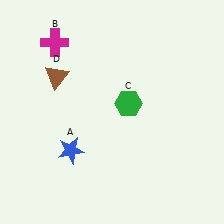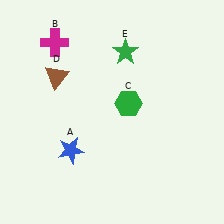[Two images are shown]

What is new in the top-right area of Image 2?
A green star (E) was added in the top-right area of Image 2.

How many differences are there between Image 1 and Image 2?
There is 1 difference between the two images.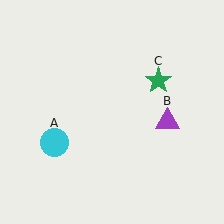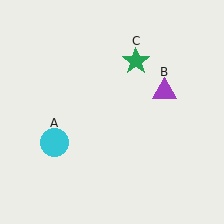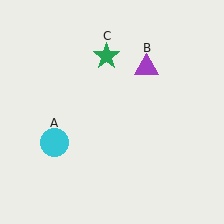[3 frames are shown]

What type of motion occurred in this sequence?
The purple triangle (object B), green star (object C) rotated counterclockwise around the center of the scene.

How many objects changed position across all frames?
2 objects changed position: purple triangle (object B), green star (object C).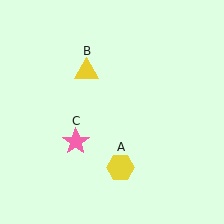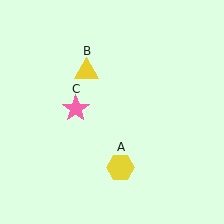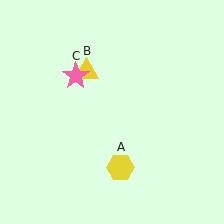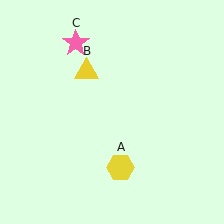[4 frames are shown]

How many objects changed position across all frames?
1 object changed position: pink star (object C).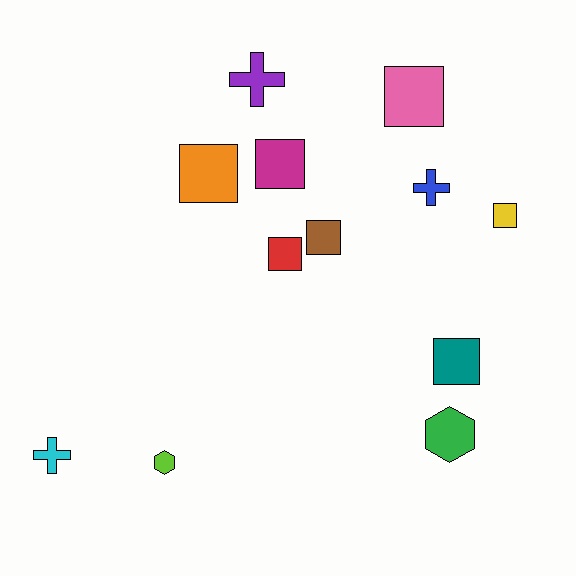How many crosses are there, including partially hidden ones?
There are 3 crosses.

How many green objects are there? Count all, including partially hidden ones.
There is 1 green object.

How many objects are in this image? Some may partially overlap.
There are 12 objects.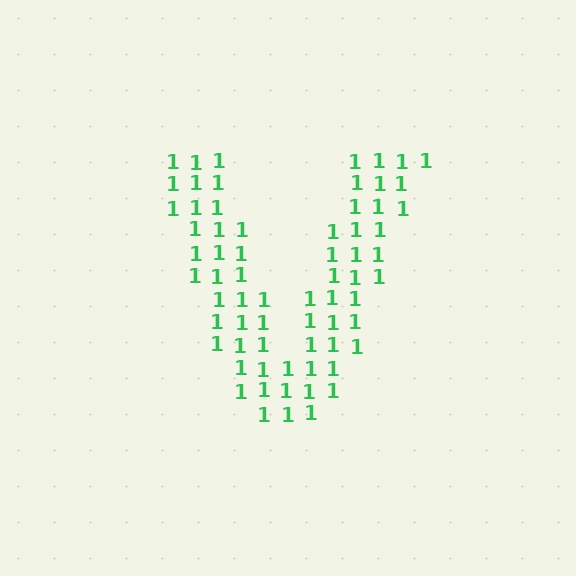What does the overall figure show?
The overall figure shows the letter V.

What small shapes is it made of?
It is made of small digit 1's.